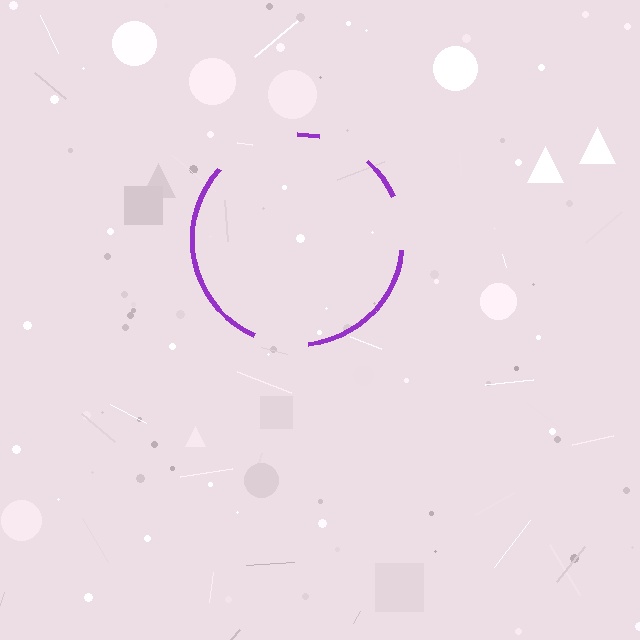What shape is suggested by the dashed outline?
The dashed outline suggests a circle.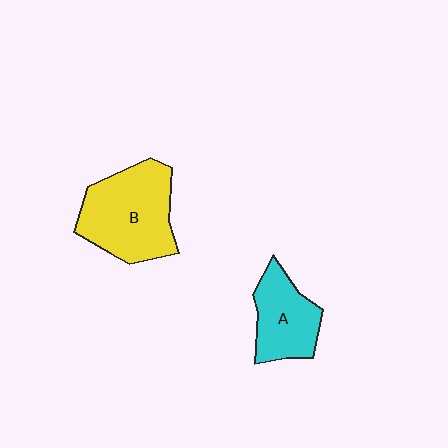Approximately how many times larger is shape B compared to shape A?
Approximately 1.6 times.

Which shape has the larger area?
Shape B (yellow).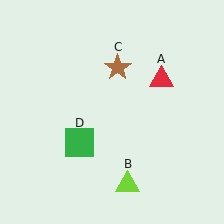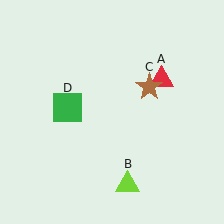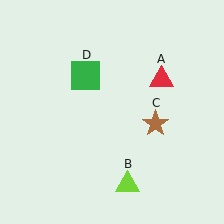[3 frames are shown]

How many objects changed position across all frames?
2 objects changed position: brown star (object C), green square (object D).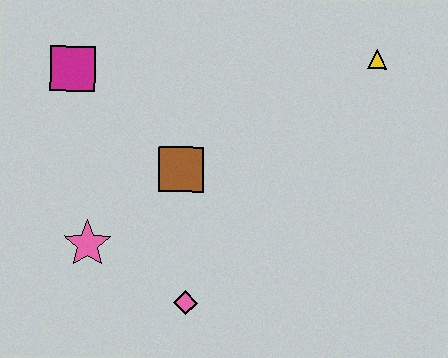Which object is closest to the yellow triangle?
The brown square is closest to the yellow triangle.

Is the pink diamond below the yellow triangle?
Yes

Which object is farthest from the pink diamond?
The yellow triangle is farthest from the pink diamond.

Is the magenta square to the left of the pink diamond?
Yes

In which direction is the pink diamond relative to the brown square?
The pink diamond is below the brown square.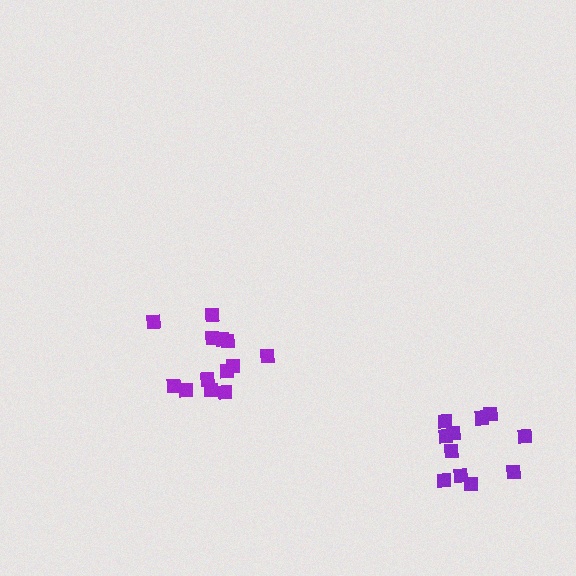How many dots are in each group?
Group 1: 13 dots, Group 2: 11 dots (24 total).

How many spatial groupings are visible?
There are 2 spatial groupings.